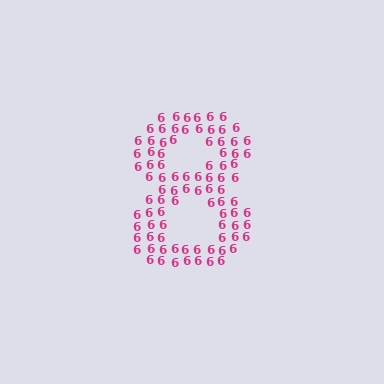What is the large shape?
The large shape is the digit 8.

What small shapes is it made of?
It is made of small digit 6's.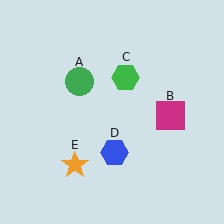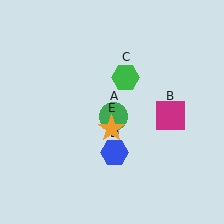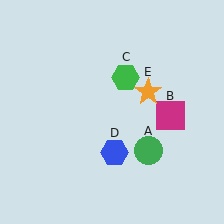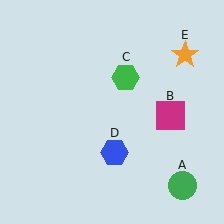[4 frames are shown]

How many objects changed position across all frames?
2 objects changed position: green circle (object A), orange star (object E).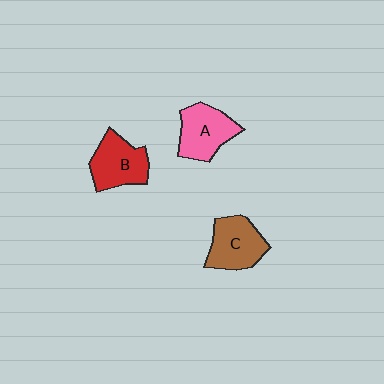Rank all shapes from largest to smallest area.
From largest to smallest: C (brown), A (pink), B (red).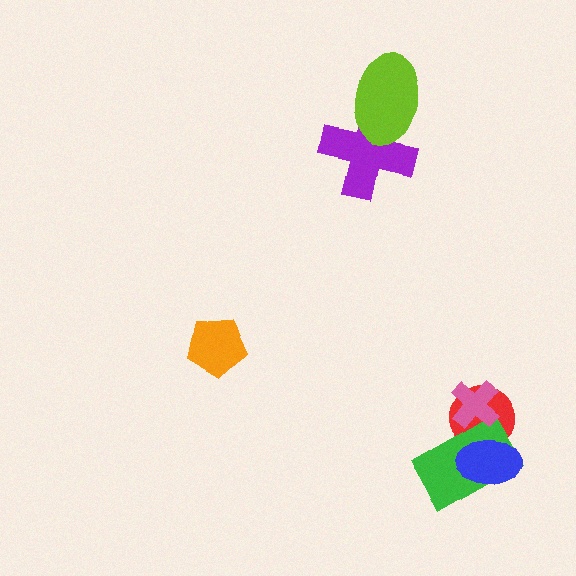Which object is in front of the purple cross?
The lime ellipse is in front of the purple cross.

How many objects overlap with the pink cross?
2 objects overlap with the pink cross.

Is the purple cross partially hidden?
Yes, it is partially covered by another shape.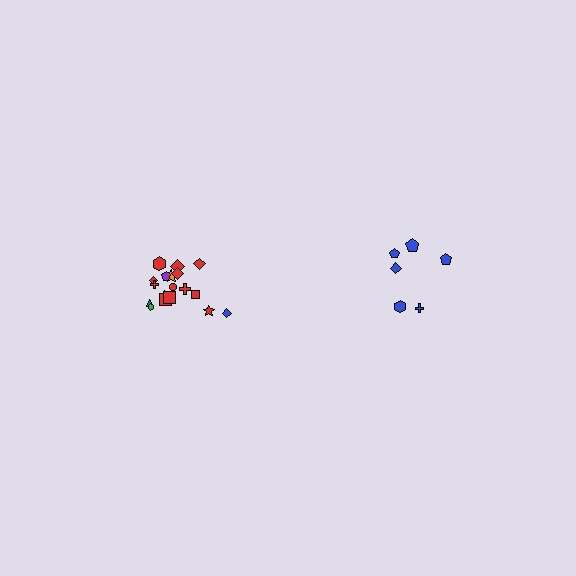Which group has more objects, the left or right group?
The left group.